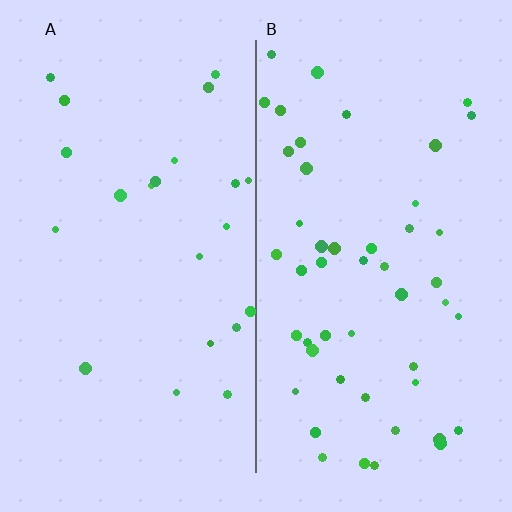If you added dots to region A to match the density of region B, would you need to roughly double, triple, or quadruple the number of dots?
Approximately double.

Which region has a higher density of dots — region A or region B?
B (the right).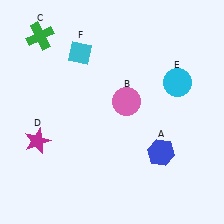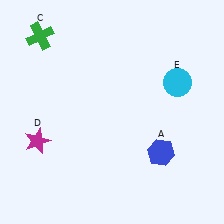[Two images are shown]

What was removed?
The cyan diamond (F), the pink circle (B) were removed in Image 2.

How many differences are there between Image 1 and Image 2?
There are 2 differences between the two images.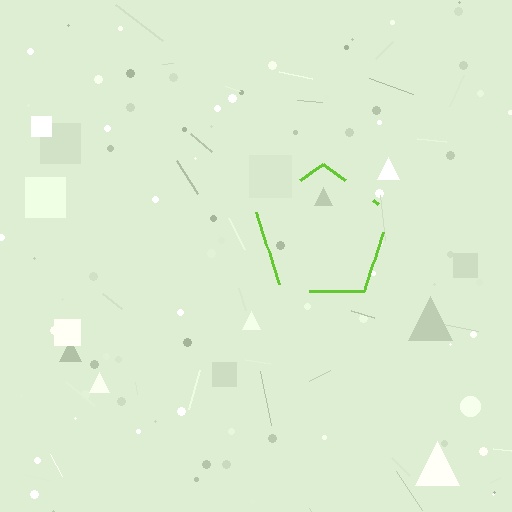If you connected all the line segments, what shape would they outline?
They would outline a pentagon.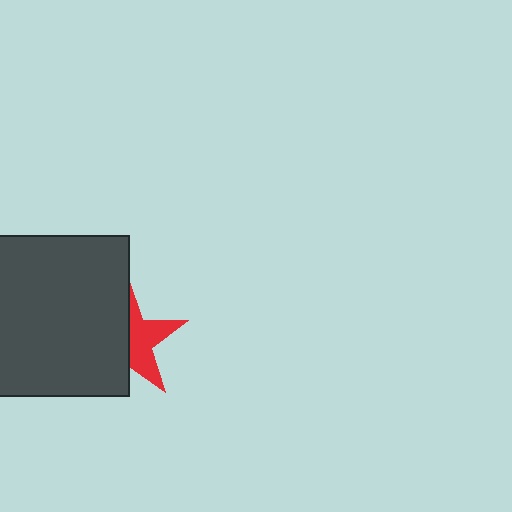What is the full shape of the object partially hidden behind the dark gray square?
The partially hidden object is a red star.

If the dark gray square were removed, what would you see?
You would see the complete red star.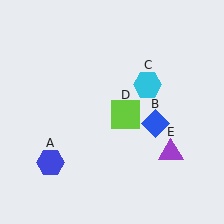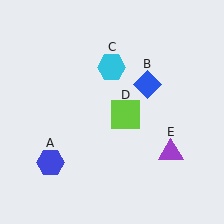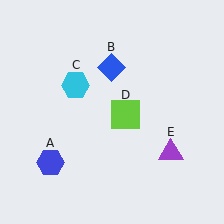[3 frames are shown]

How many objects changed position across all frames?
2 objects changed position: blue diamond (object B), cyan hexagon (object C).